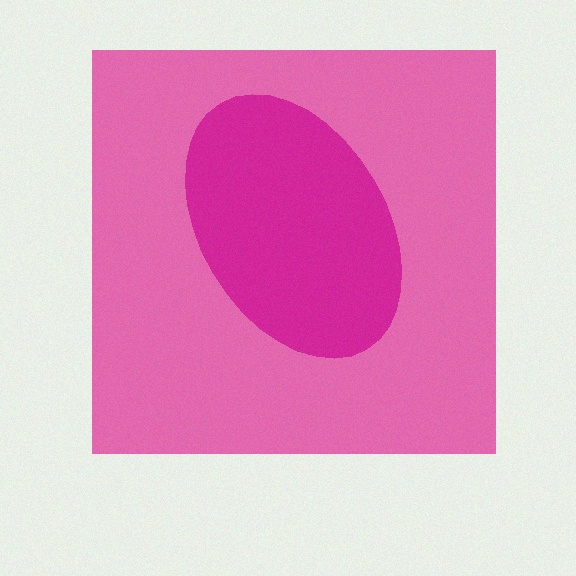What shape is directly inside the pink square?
The magenta ellipse.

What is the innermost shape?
The magenta ellipse.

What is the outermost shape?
The pink square.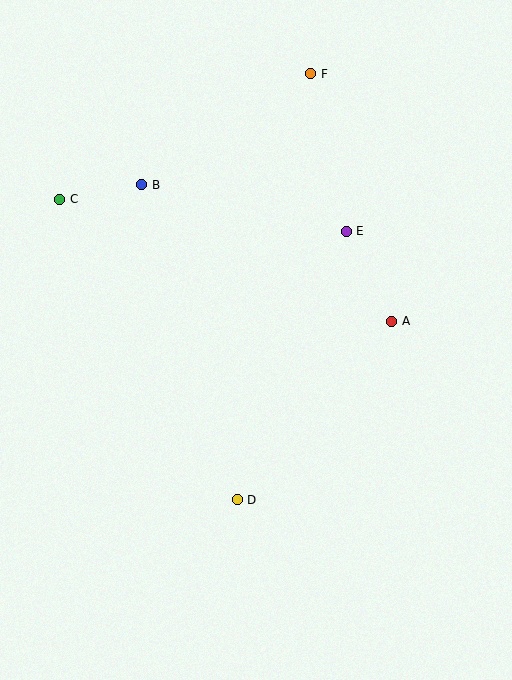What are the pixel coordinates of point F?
Point F is at (311, 73).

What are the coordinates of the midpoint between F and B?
The midpoint between F and B is at (226, 129).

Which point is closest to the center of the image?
Point A at (392, 321) is closest to the center.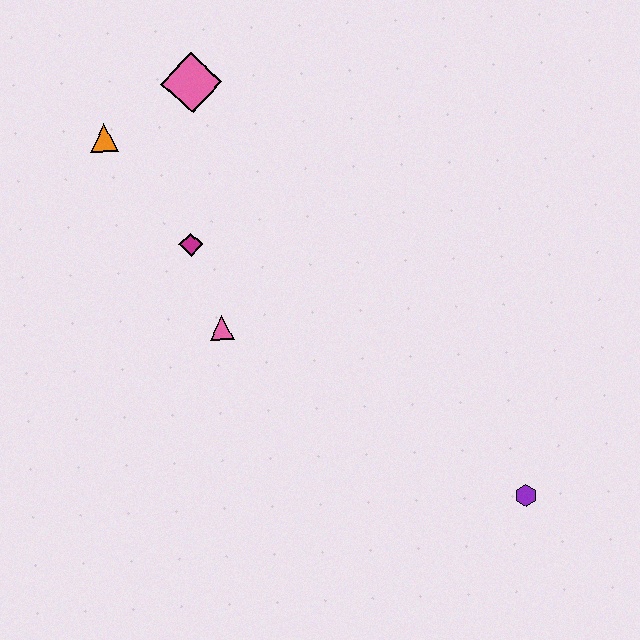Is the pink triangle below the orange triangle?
Yes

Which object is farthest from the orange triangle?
The purple hexagon is farthest from the orange triangle.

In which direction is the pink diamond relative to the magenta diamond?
The pink diamond is above the magenta diamond.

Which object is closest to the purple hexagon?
The pink triangle is closest to the purple hexagon.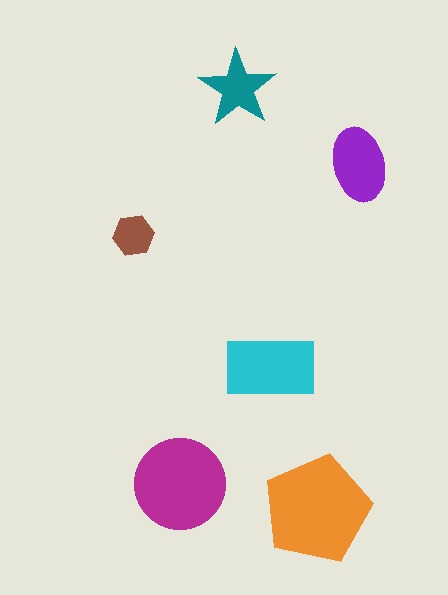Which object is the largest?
The orange pentagon.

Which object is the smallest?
The brown hexagon.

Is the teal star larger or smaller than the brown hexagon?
Larger.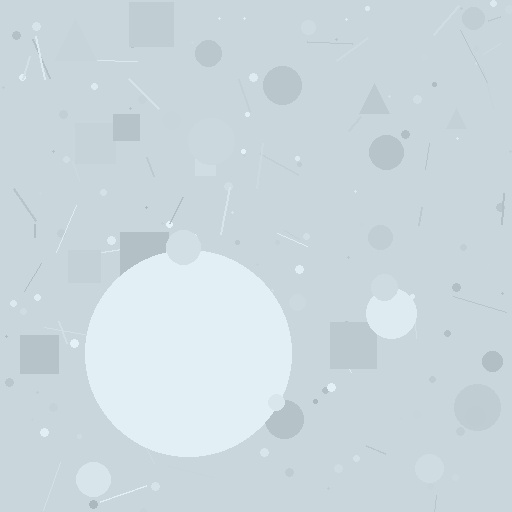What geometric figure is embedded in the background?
A circle is embedded in the background.